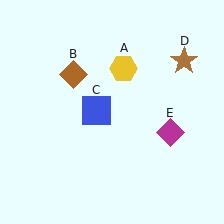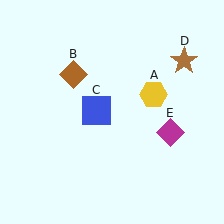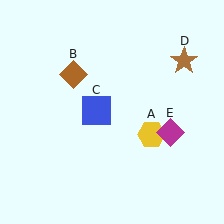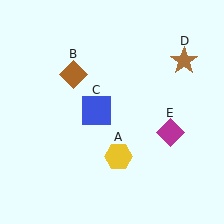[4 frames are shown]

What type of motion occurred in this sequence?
The yellow hexagon (object A) rotated clockwise around the center of the scene.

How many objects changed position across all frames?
1 object changed position: yellow hexagon (object A).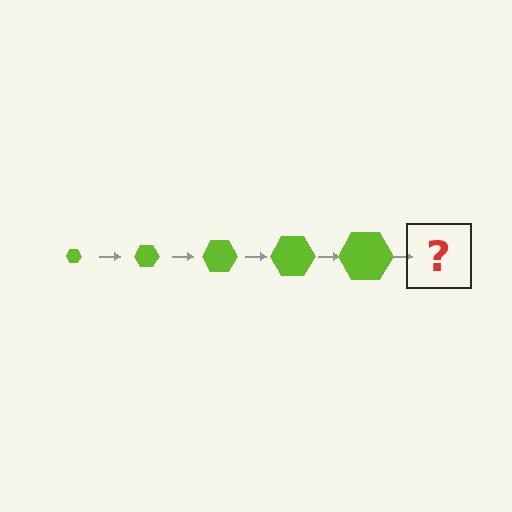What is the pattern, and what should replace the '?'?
The pattern is that the hexagon gets progressively larger each step. The '?' should be a lime hexagon, larger than the previous one.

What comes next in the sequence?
The next element should be a lime hexagon, larger than the previous one.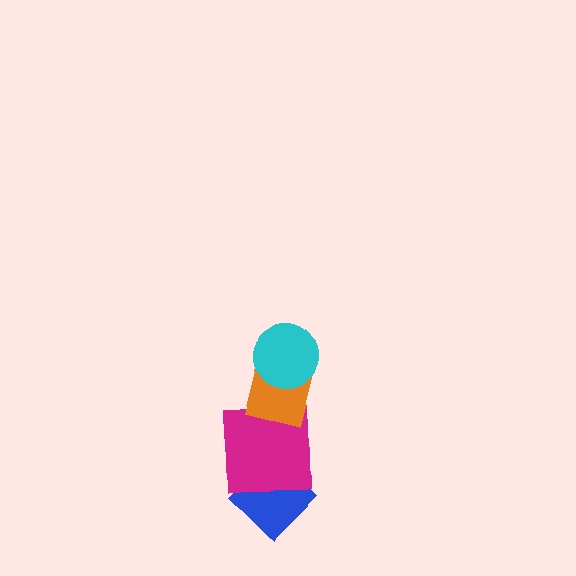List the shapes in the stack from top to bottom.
From top to bottom: the cyan circle, the orange square, the magenta square, the blue diamond.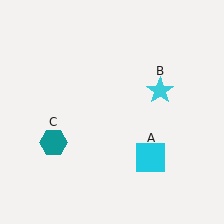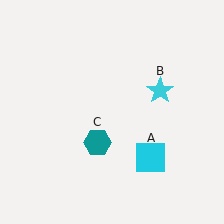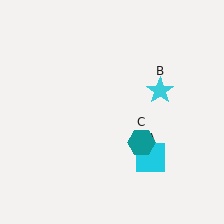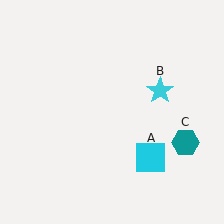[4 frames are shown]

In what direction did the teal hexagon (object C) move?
The teal hexagon (object C) moved right.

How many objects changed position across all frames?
1 object changed position: teal hexagon (object C).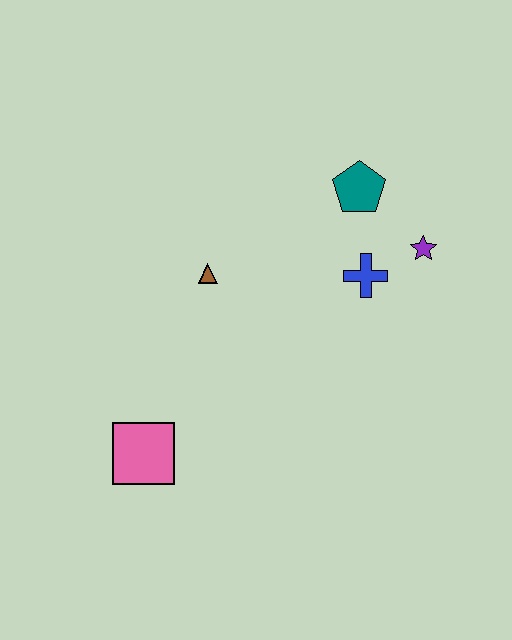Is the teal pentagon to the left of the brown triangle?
No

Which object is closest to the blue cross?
The purple star is closest to the blue cross.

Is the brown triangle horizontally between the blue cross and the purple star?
No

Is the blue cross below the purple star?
Yes